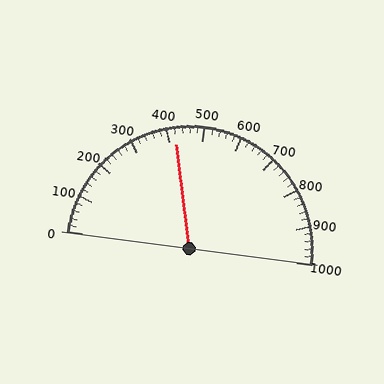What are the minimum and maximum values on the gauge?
The gauge ranges from 0 to 1000.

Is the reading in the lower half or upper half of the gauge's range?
The reading is in the lower half of the range (0 to 1000).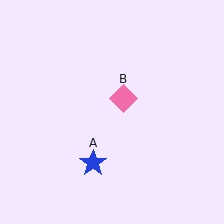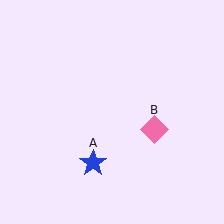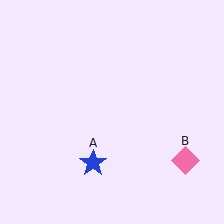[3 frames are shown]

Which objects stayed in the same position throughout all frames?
Blue star (object A) remained stationary.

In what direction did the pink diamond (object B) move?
The pink diamond (object B) moved down and to the right.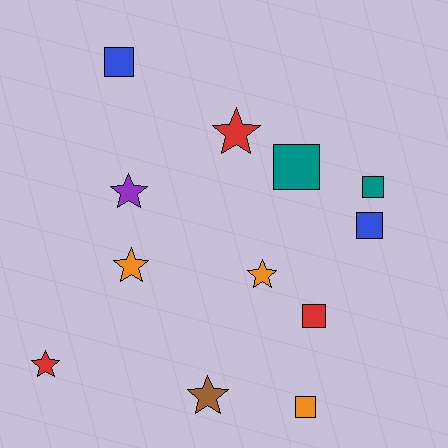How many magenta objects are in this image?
There are no magenta objects.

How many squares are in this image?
There are 6 squares.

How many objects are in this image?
There are 12 objects.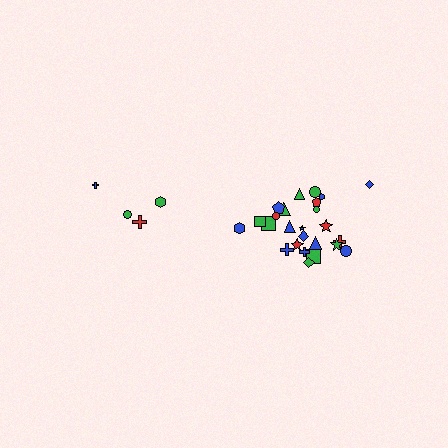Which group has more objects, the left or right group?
The right group.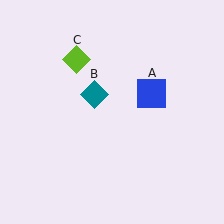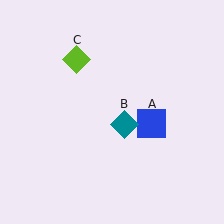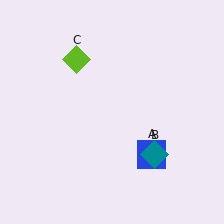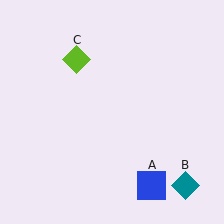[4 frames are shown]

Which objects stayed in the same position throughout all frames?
Lime diamond (object C) remained stationary.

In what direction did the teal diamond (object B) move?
The teal diamond (object B) moved down and to the right.